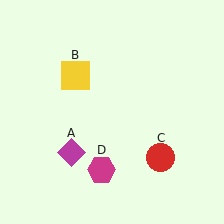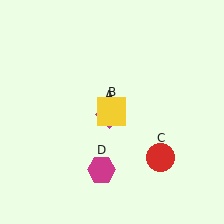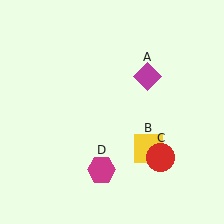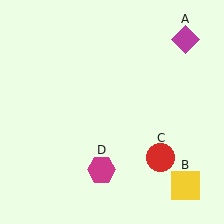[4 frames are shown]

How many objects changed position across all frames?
2 objects changed position: magenta diamond (object A), yellow square (object B).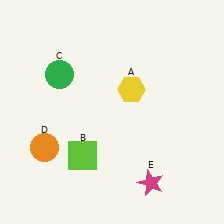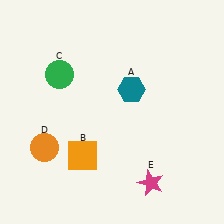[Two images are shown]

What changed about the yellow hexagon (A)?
In Image 1, A is yellow. In Image 2, it changed to teal.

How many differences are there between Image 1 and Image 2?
There are 2 differences between the two images.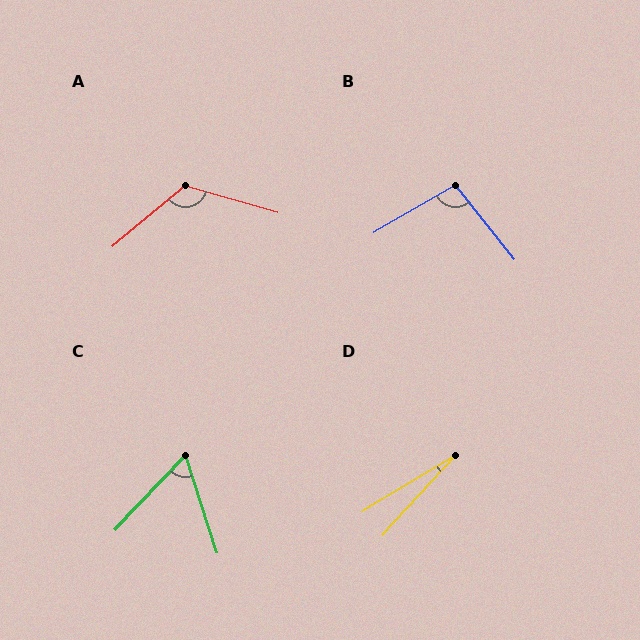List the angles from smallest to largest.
D (16°), C (61°), B (98°), A (124°).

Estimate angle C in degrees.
Approximately 61 degrees.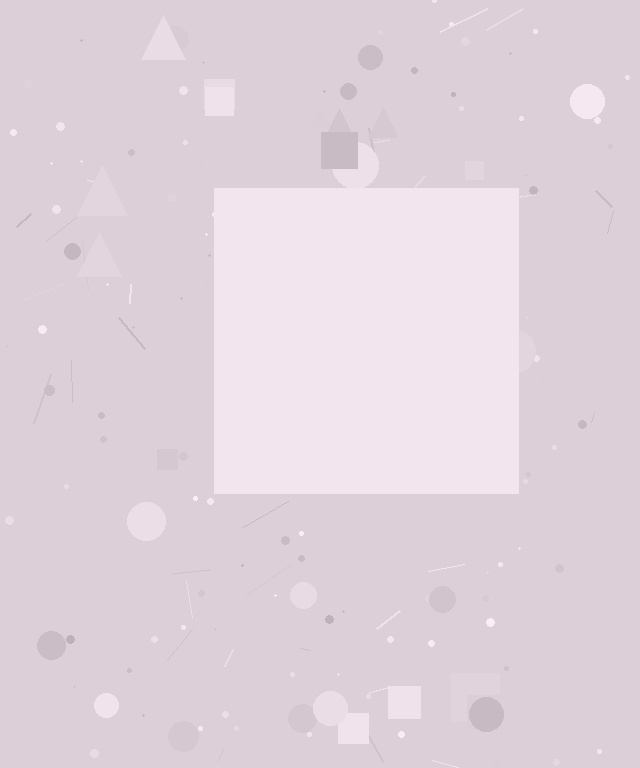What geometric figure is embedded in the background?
A square is embedded in the background.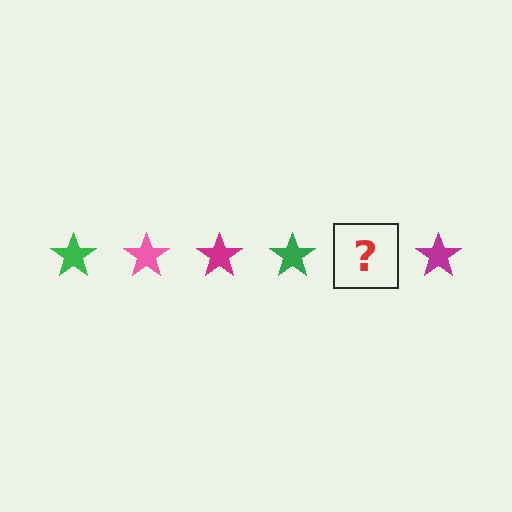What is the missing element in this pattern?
The missing element is a pink star.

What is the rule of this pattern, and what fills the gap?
The rule is that the pattern cycles through green, pink, magenta stars. The gap should be filled with a pink star.